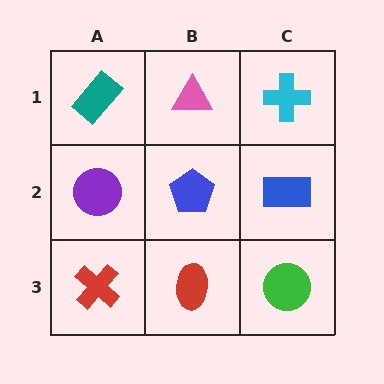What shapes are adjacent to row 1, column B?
A blue pentagon (row 2, column B), a teal rectangle (row 1, column A), a cyan cross (row 1, column C).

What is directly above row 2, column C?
A cyan cross.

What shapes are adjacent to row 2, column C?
A cyan cross (row 1, column C), a green circle (row 3, column C), a blue pentagon (row 2, column B).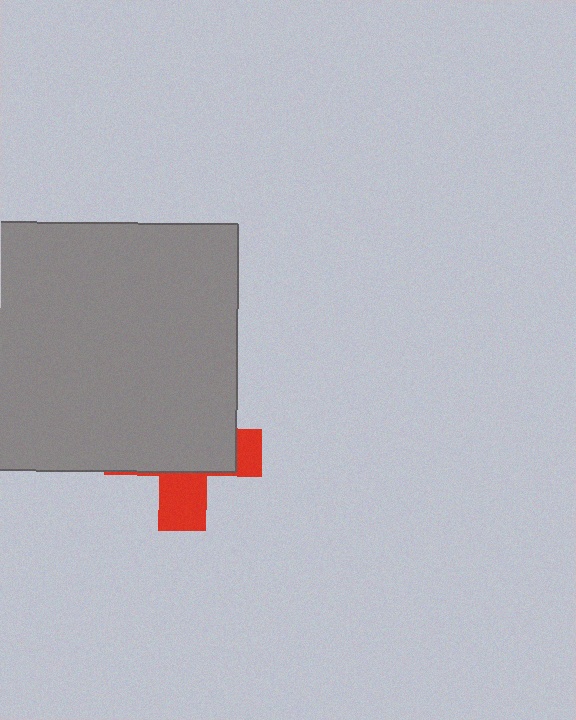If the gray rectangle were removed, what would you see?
You would see the complete red cross.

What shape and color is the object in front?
The object in front is a gray rectangle.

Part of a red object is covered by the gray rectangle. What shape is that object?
It is a cross.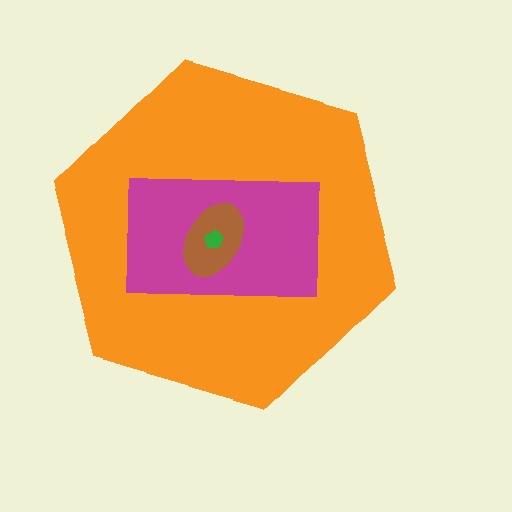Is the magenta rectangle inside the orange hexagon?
Yes.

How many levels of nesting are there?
4.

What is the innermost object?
The green pentagon.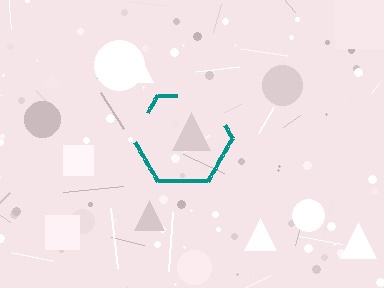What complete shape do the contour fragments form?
The contour fragments form a hexagon.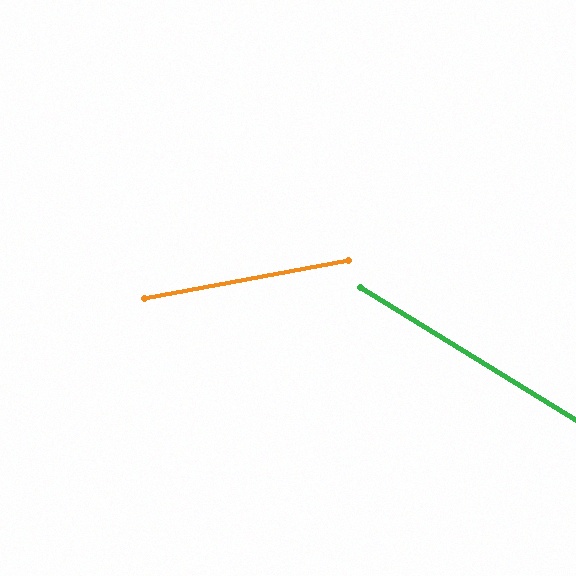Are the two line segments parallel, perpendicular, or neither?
Neither parallel nor perpendicular — they differ by about 42°.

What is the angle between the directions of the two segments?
Approximately 42 degrees.